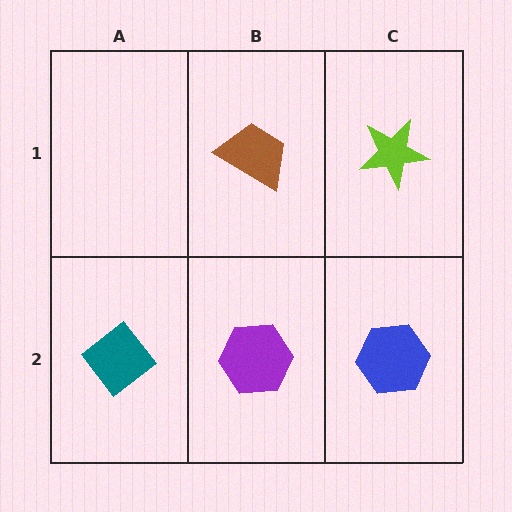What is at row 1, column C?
A lime star.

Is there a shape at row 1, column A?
No, that cell is empty.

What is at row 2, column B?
A purple hexagon.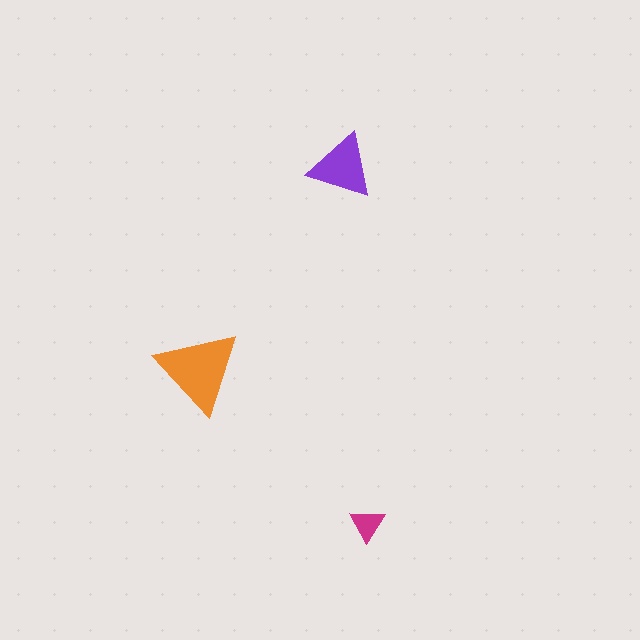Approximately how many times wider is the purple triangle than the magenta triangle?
About 2 times wider.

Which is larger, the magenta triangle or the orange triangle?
The orange one.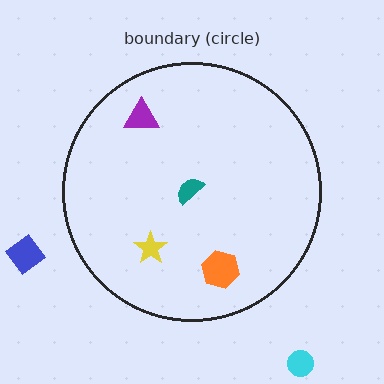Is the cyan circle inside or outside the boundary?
Outside.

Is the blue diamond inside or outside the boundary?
Outside.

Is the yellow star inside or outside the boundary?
Inside.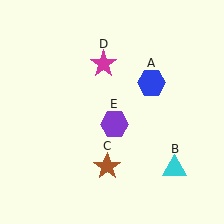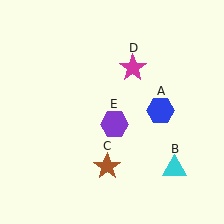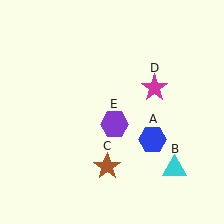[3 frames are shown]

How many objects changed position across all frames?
2 objects changed position: blue hexagon (object A), magenta star (object D).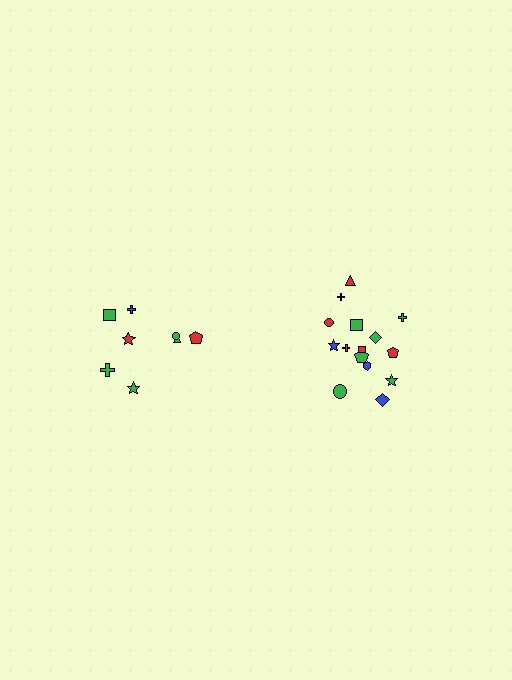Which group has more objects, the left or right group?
The right group.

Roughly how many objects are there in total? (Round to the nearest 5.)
Roughly 25 objects in total.